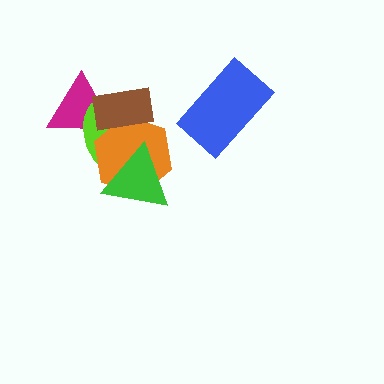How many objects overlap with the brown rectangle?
3 objects overlap with the brown rectangle.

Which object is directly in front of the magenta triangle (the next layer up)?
The lime ellipse is directly in front of the magenta triangle.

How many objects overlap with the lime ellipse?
4 objects overlap with the lime ellipse.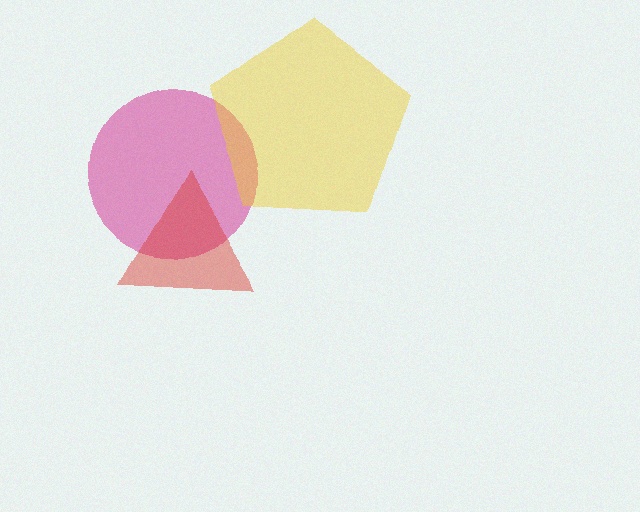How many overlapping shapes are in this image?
There are 3 overlapping shapes in the image.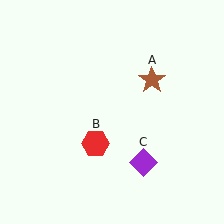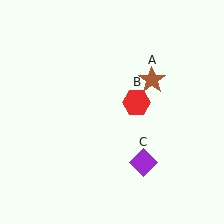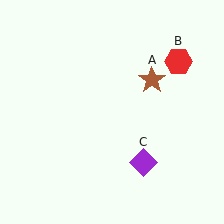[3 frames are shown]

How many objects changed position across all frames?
1 object changed position: red hexagon (object B).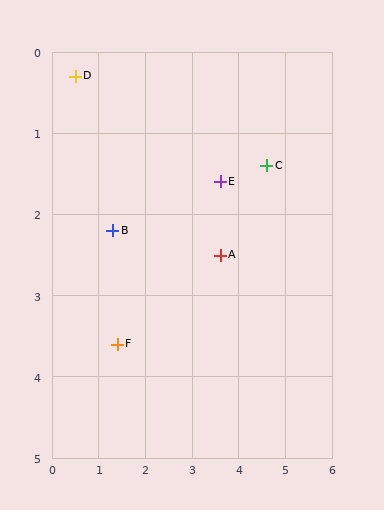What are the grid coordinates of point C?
Point C is at approximately (4.6, 1.4).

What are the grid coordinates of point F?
Point F is at approximately (1.4, 3.6).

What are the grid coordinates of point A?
Point A is at approximately (3.6, 2.5).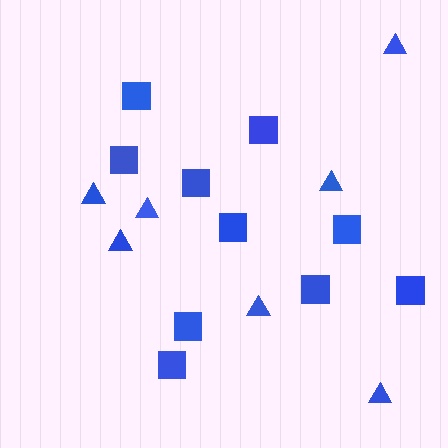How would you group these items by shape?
There are 2 groups: one group of squares (10) and one group of triangles (7).